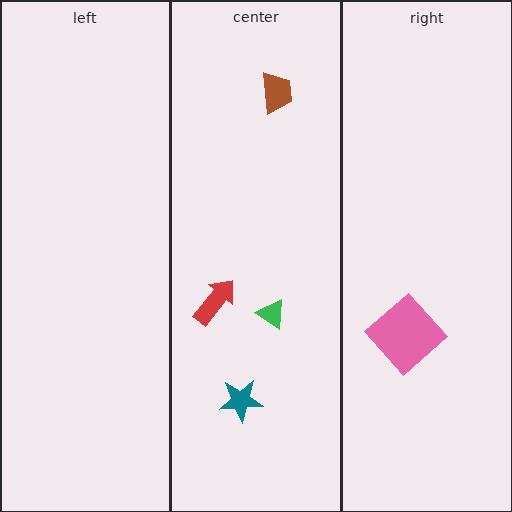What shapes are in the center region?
The red arrow, the brown trapezoid, the green triangle, the teal star.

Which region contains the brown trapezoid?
The center region.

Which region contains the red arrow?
The center region.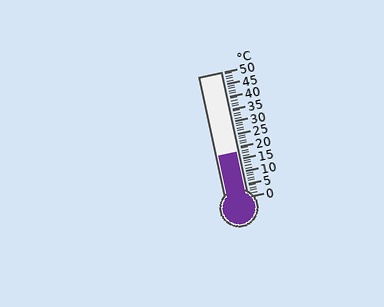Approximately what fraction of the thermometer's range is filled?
The thermometer is filled to approximately 35% of its range.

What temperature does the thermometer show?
The thermometer shows approximately 18°C.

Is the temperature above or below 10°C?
The temperature is above 10°C.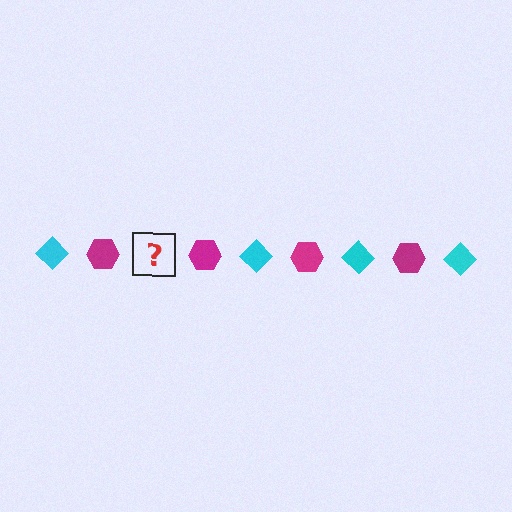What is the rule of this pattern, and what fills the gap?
The rule is that the pattern alternates between cyan diamond and magenta hexagon. The gap should be filled with a cyan diamond.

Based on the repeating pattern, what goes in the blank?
The blank should be a cyan diamond.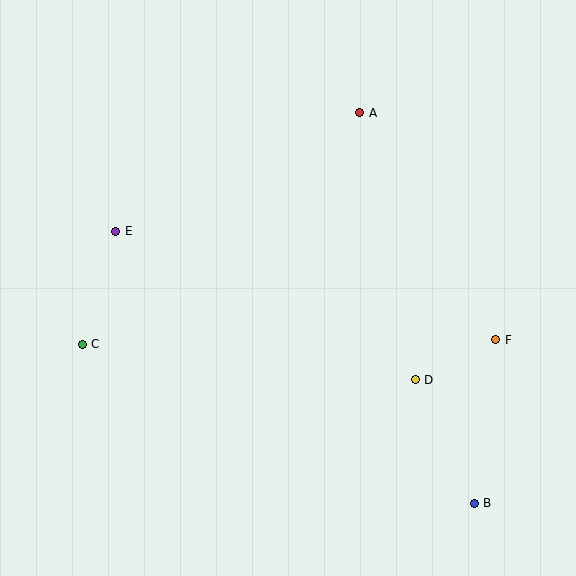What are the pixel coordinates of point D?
Point D is at (415, 380).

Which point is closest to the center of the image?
Point D at (415, 380) is closest to the center.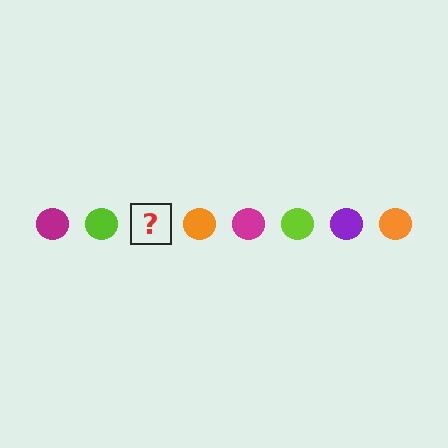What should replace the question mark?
The question mark should be replaced with a purple circle.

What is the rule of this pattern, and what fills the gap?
The rule is that the pattern cycles through magenta, lime, purple, orange circles. The gap should be filled with a purple circle.